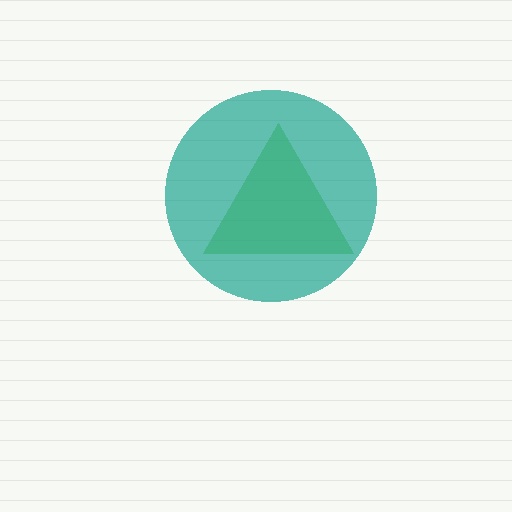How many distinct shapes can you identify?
There are 2 distinct shapes: a lime triangle, a teal circle.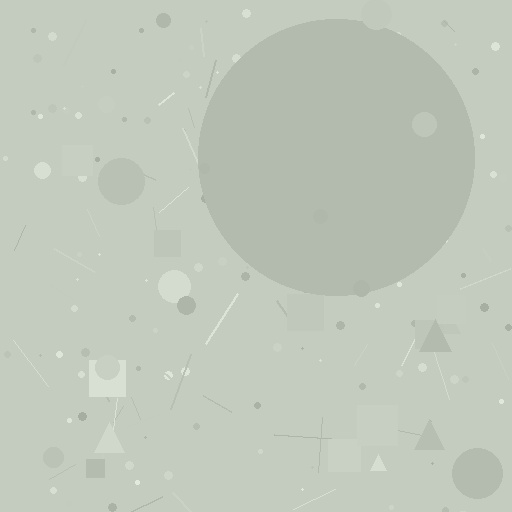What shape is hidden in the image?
A circle is hidden in the image.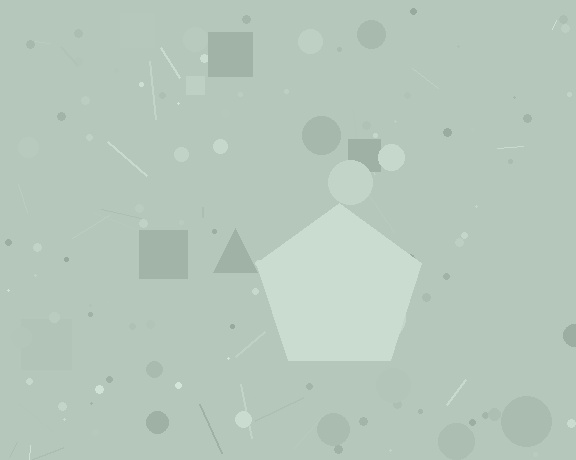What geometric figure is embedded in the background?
A pentagon is embedded in the background.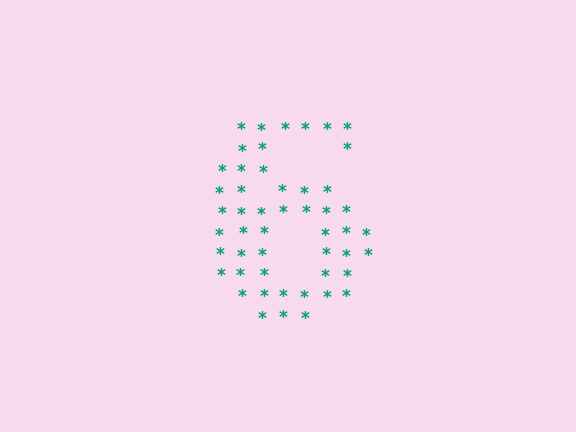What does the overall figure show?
The overall figure shows the digit 6.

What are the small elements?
The small elements are asterisks.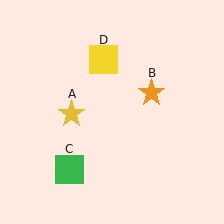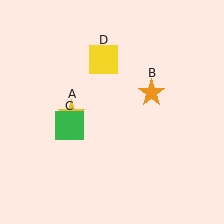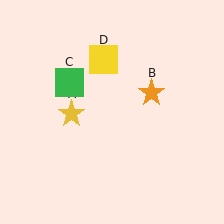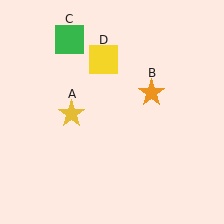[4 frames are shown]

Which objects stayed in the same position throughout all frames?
Yellow star (object A) and orange star (object B) and yellow square (object D) remained stationary.